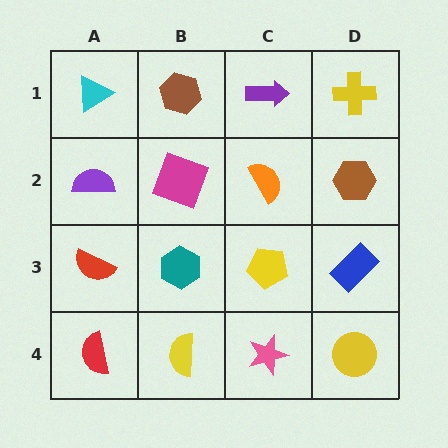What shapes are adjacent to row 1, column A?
A purple semicircle (row 2, column A), a brown hexagon (row 1, column B).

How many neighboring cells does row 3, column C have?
4.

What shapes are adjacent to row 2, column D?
A yellow cross (row 1, column D), a blue rectangle (row 3, column D), an orange semicircle (row 2, column C).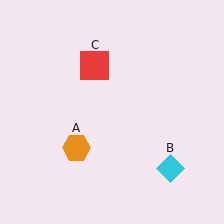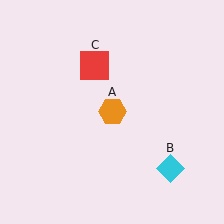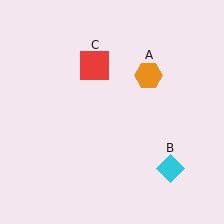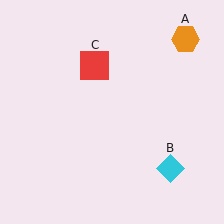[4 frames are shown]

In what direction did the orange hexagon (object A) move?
The orange hexagon (object A) moved up and to the right.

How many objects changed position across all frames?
1 object changed position: orange hexagon (object A).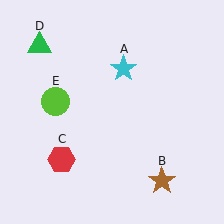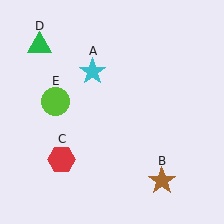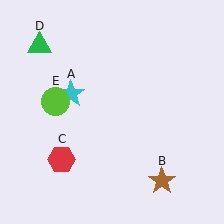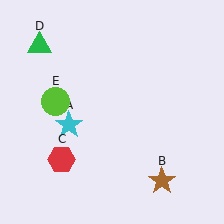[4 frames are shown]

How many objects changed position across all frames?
1 object changed position: cyan star (object A).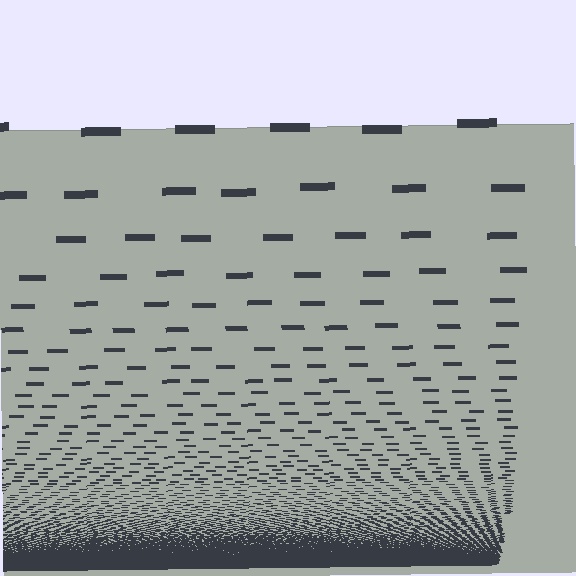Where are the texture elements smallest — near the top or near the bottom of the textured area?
Near the bottom.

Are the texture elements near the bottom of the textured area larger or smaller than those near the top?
Smaller. The gradient is inverted — elements near the bottom are smaller and denser.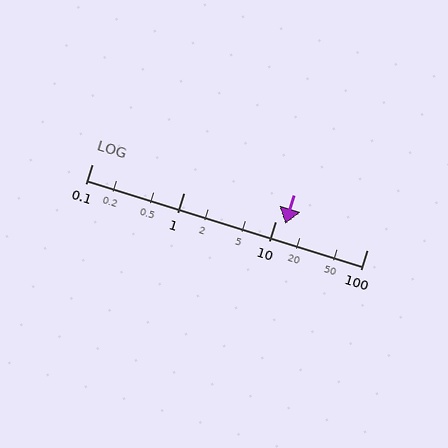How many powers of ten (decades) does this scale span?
The scale spans 3 decades, from 0.1 to 100.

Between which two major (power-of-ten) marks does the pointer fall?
The pointer is between 10 and 100.